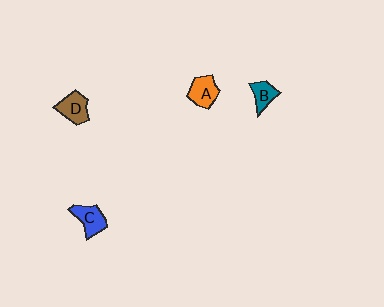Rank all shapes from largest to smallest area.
From largest to smallest: C (blue), D (brown), A (orange), B (teal).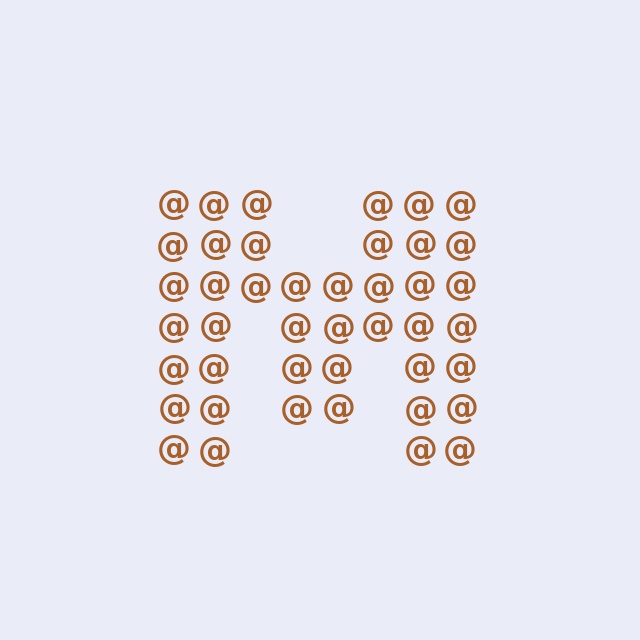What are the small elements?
The small elements are at signs.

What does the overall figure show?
The overall figure shows the letter M.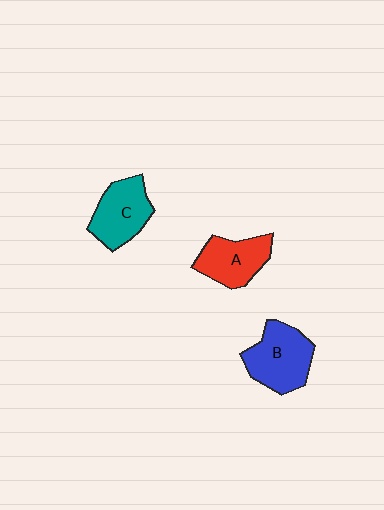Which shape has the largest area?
Shape B (blue).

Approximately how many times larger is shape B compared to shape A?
Approximately 1.2 times.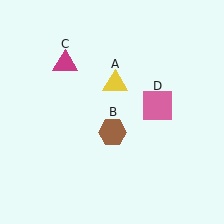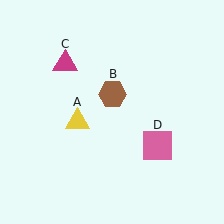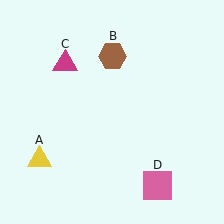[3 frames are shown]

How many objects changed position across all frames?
3 objects changed position: yellow triangle (object A), brown hexagon (object B), pink square (object D).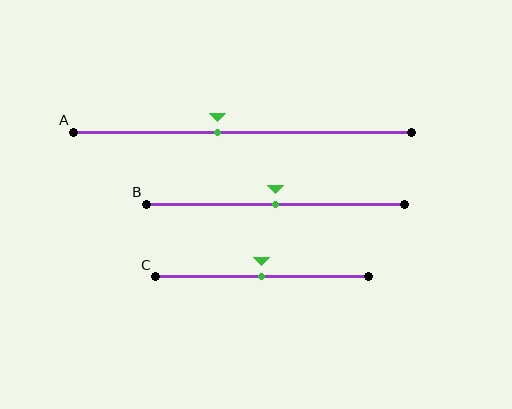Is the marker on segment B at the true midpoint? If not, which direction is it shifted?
Yes, the marker on segment B is at the true midpoint.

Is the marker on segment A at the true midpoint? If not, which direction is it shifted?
No, the marker on segment A is shifted to the left by about 7% of the segment length.